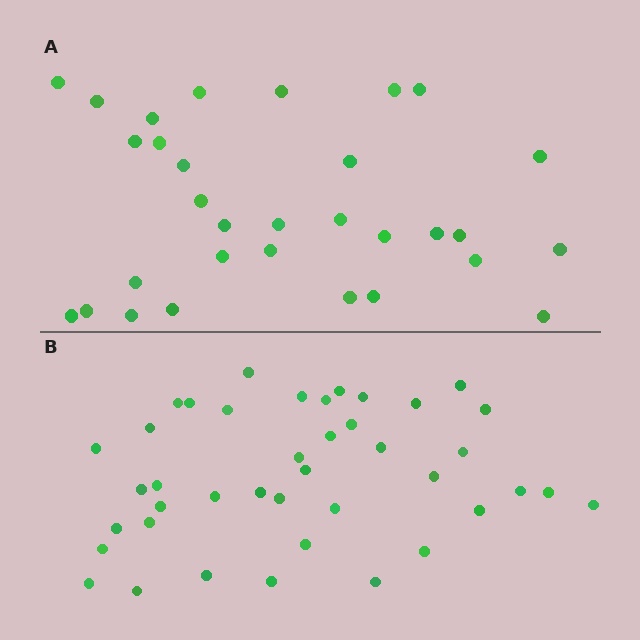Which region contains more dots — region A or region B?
Region B (the bottom region) has more dots.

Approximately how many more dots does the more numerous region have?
Region B has roughly 10 or so more dots than region A.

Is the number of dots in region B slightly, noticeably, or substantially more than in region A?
Region B has noticeably more, but not dramatically so. The ratio is roughly 1.3 to 1.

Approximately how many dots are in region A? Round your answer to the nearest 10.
About 30 dots. (The exact count is 31, which rounds to 30.)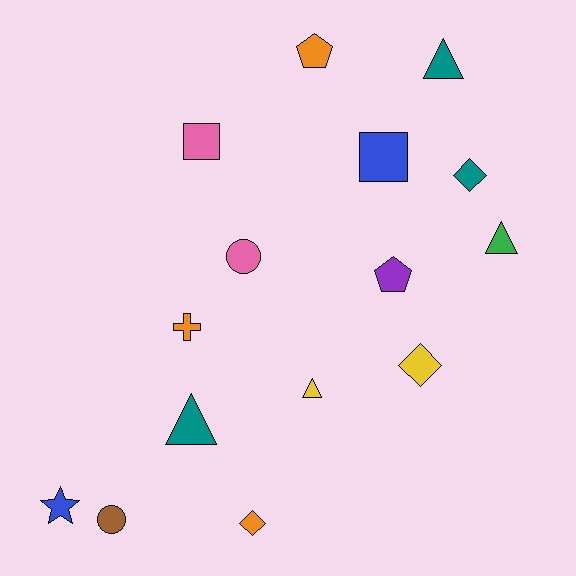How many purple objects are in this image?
There is 1 purple object.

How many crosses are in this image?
There is 1 cross.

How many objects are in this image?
There are 15 objects.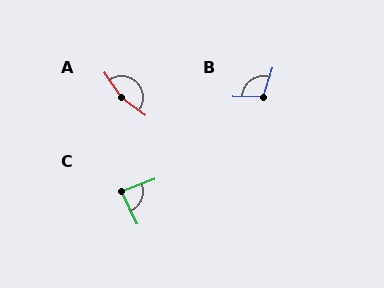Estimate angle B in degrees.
Approximately 107 degrees.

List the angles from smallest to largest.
C (85°), B (107°), A (161°).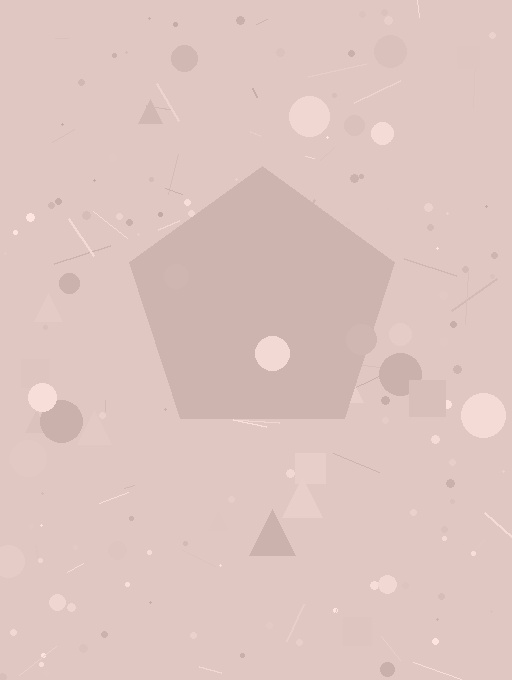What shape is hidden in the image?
A pentagon is hidden in the image.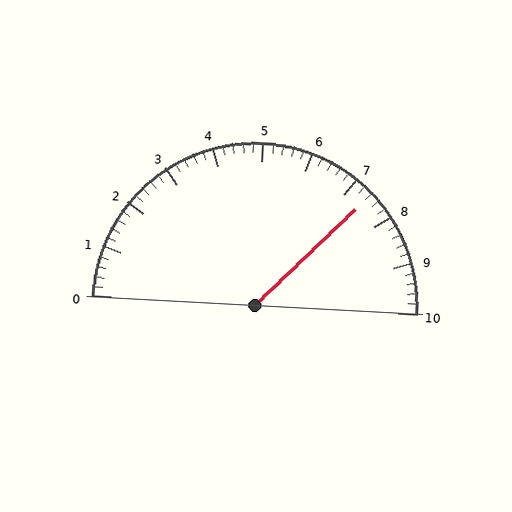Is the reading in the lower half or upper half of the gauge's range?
The reading is in the upper half of the range (0 to 10).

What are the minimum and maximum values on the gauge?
The gauge ranges from 0 to 10.